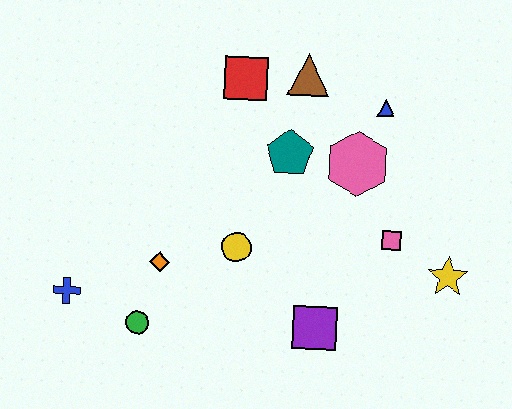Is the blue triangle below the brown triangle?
Yes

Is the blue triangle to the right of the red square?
Yes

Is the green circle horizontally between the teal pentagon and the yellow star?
No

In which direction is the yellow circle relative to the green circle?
The yellow circle is to the right of the green circle.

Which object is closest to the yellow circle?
The orange diamond is closest to the yellow circle.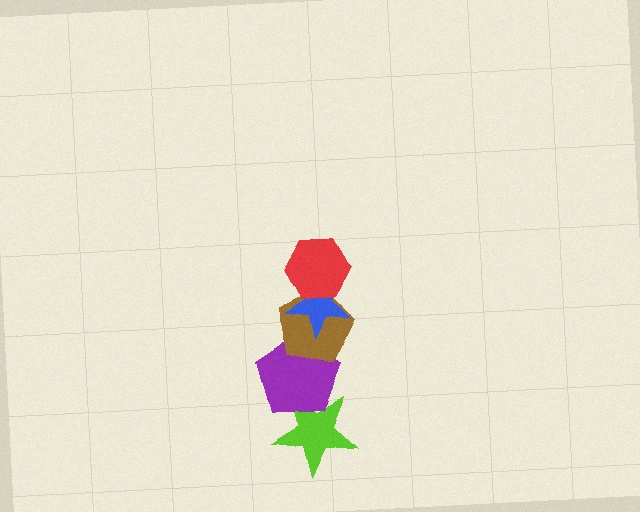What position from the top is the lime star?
The lime star is 5th from the top.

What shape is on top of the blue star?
The red hexagon is on top of the blue star.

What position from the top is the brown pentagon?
The brown pentagon is 3rd from the top.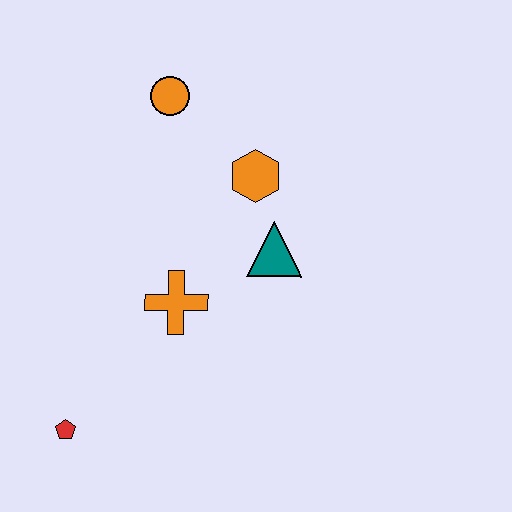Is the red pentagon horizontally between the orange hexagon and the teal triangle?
No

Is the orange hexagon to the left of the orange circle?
No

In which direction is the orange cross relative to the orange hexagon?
The orange cross is below the orange hexagon.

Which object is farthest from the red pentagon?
The orange circle is farthest from the red pentagon.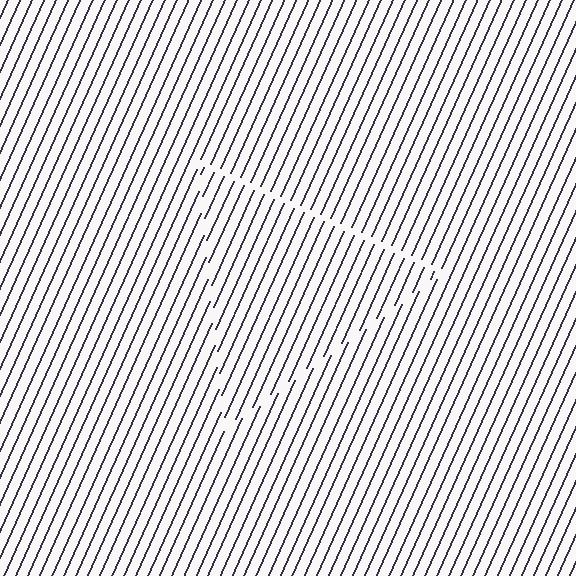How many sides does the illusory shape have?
3 sides — the line-ends trace a triangle.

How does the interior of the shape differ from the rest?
The interior of the shape contains the same grating, shifted by half a period — the contour is defined by the phase discontinuity where line-ends from the inner and outer gratings abut.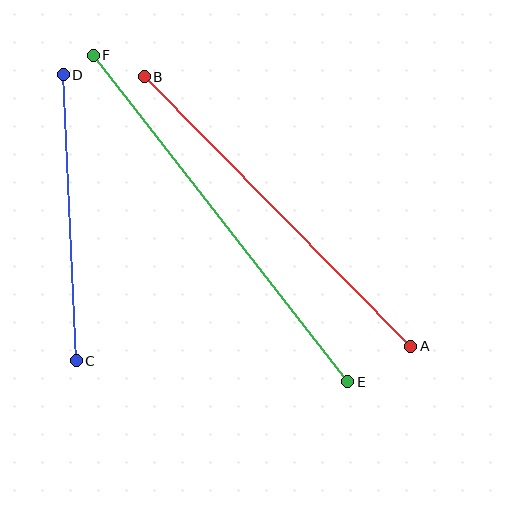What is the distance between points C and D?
The distance is approximately 286 pixels.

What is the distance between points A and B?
The distance is approximately 379 pixels.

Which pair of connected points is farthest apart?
Points E and F are farthest apart.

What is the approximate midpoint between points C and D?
The midpoint is at approximately (70, 218) pixels.